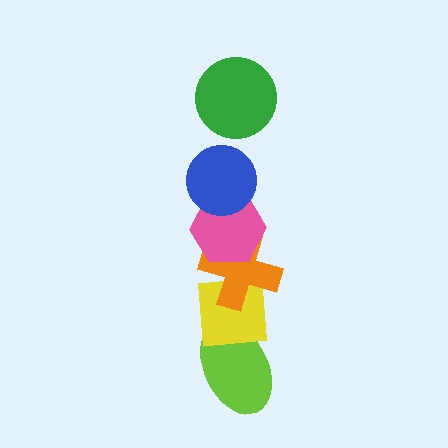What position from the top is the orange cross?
The orange cross is 4th from the top.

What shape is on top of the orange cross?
The pink hexagon is on top of the orange cross.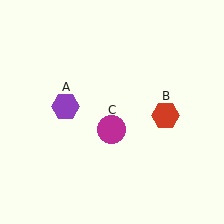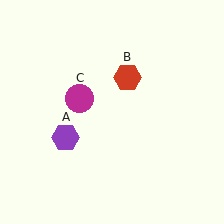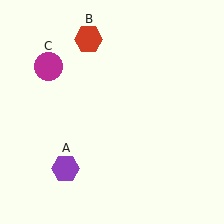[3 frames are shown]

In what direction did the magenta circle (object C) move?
The magenta circle (object C) moved up and to the left.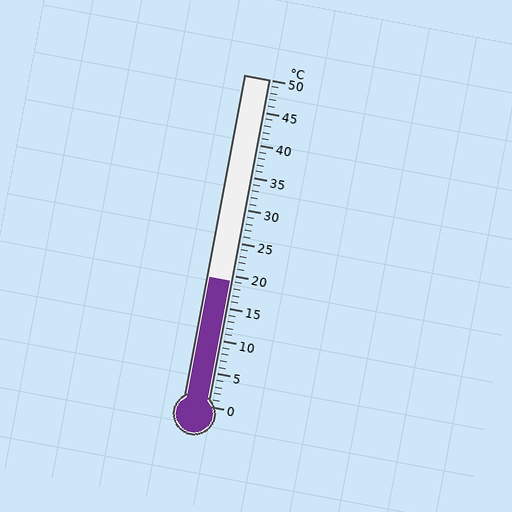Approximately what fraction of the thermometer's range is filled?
The thermometer is filled to approximately 40% of its range.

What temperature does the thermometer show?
The thermometer shows approximately 19°C.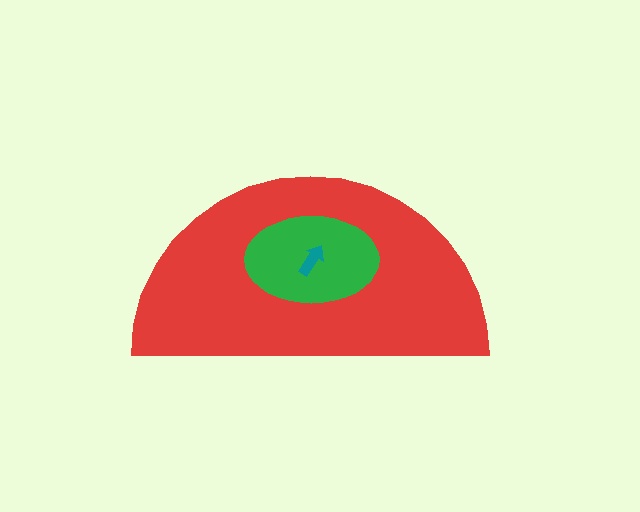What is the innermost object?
The teal arrow.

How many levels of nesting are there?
3.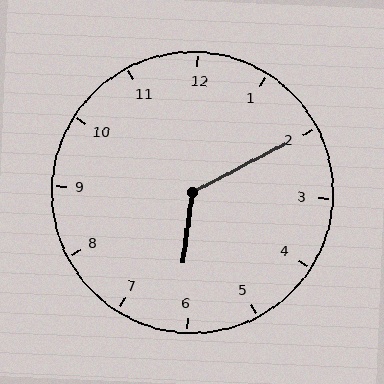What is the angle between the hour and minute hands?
Approximately 125 degrees.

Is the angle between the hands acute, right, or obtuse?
It is obtuse.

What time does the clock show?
6:10.